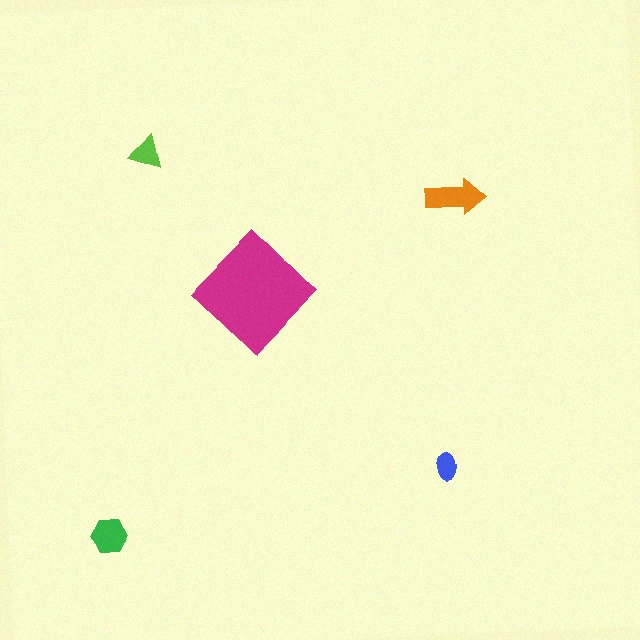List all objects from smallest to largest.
The blue ellipse, the lime triangle, the green hexagon, the orange arrow, the magenta diamond.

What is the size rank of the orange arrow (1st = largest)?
2nd.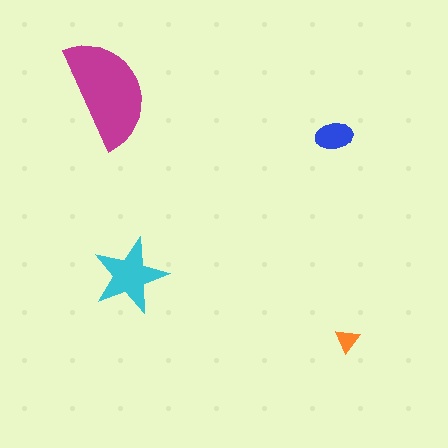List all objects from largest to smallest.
The magenta semicircle, the cyan star, the blue ellipse, the orange triangle.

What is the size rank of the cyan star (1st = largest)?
2nd.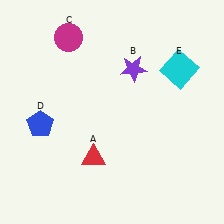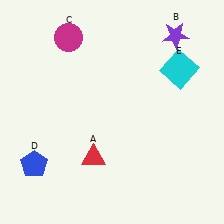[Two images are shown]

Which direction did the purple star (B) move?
The purple star (B) moved right.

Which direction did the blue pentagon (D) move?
The blue pentagon (D) moved down.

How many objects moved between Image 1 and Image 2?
2 objects moved between the two images.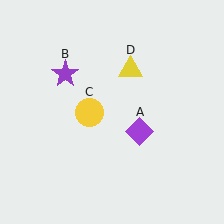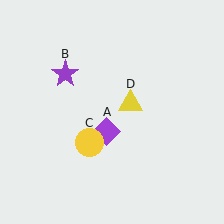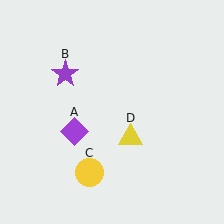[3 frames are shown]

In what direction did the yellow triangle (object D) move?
The yellow triangle (object D) moved down.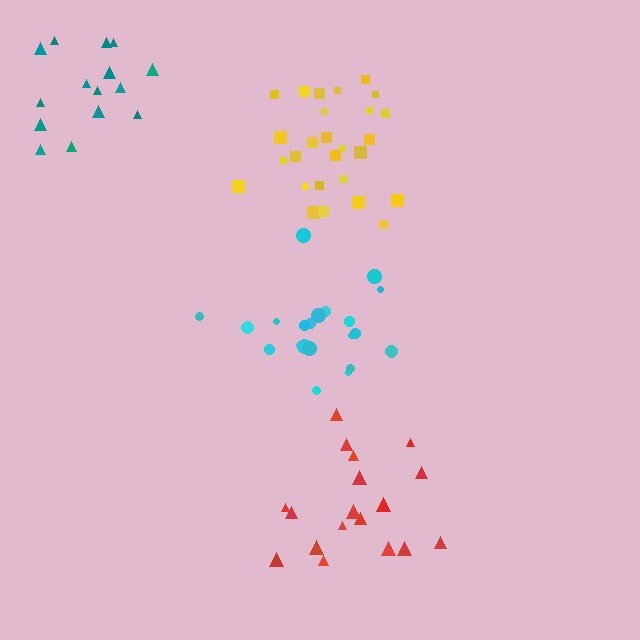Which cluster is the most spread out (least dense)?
Teal.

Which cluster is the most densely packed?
Yellow.